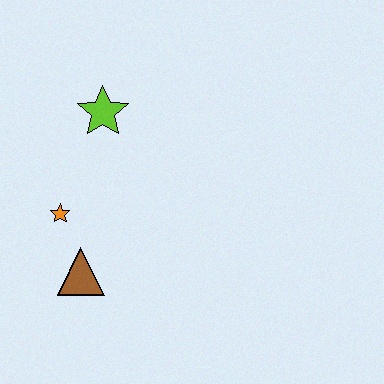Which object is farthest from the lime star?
The brown triangle is farthest from the lime star.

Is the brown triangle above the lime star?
No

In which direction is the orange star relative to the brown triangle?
The orange star is above the brown triangle.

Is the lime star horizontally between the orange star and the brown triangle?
No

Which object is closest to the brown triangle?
The orange star is closest to the brown triangle.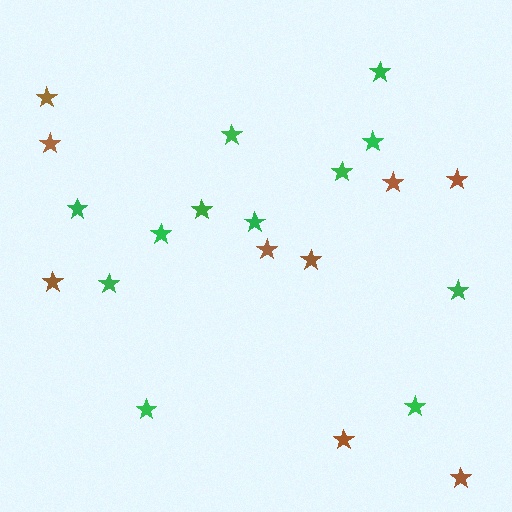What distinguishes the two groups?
There are 2 groups: one group of green stars (12) and one group of brown stars (9).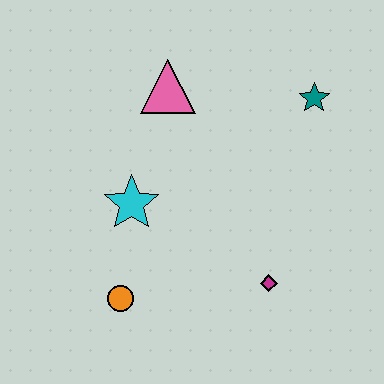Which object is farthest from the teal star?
The orange circle is farthest from the teal star.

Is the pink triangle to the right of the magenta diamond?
No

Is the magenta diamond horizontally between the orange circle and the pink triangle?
No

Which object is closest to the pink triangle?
The cyan star is closest to the pink triangle.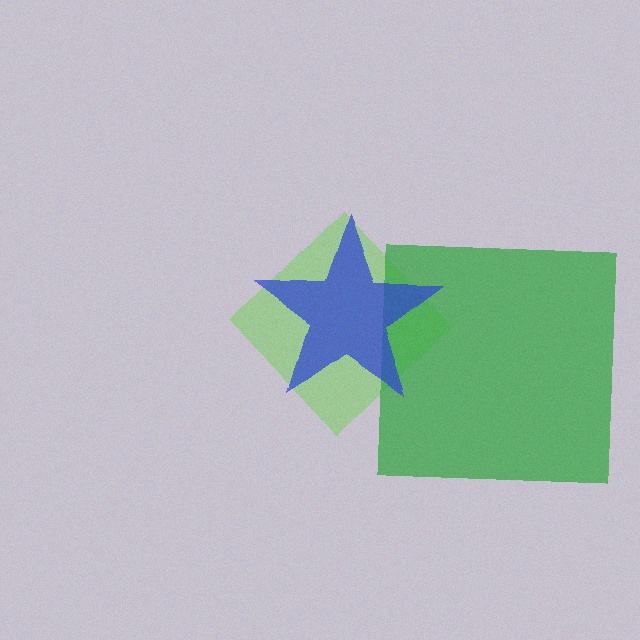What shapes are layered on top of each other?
The layered shapes are: a lime diamond, a green square, a blue star.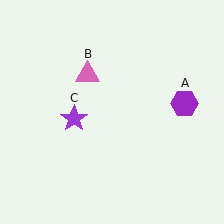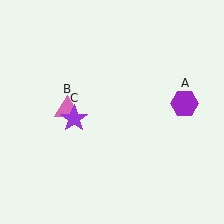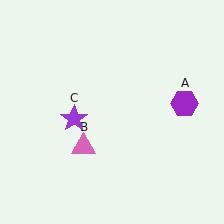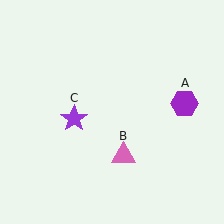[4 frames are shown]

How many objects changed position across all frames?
1 object changed position: pink triangle (object B).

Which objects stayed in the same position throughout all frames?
Purple hexagon (object A) and purple star (object C) remained stationary.